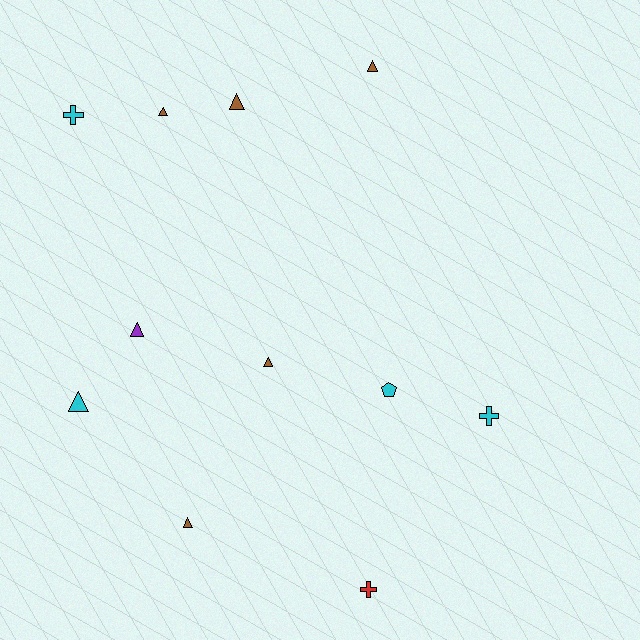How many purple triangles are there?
There is 1 purple triangle.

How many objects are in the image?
There are 11 objects.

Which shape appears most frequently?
Triangle, with 7 objects.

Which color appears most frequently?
Brown, with 5 objects.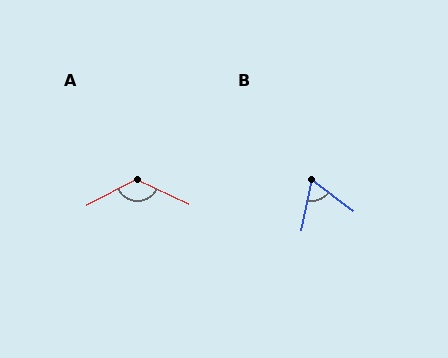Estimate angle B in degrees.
Approximately 64 degrees.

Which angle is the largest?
A, at approximately 127 degrees.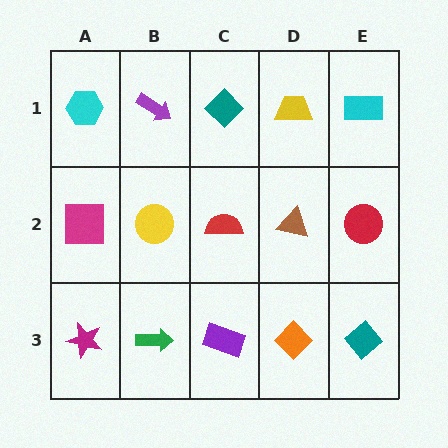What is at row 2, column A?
A magenta square.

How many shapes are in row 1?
5 shapes.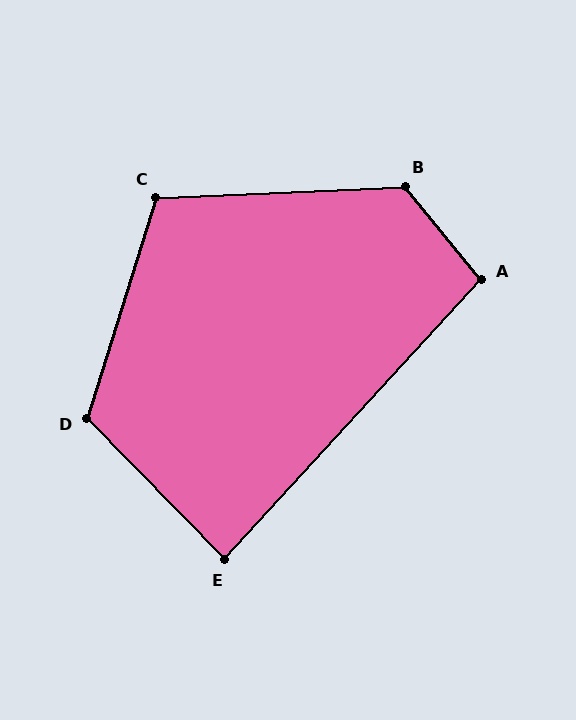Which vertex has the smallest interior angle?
E, at approximately 87 degrees.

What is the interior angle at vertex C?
Approximately 110 degrees (obtuse).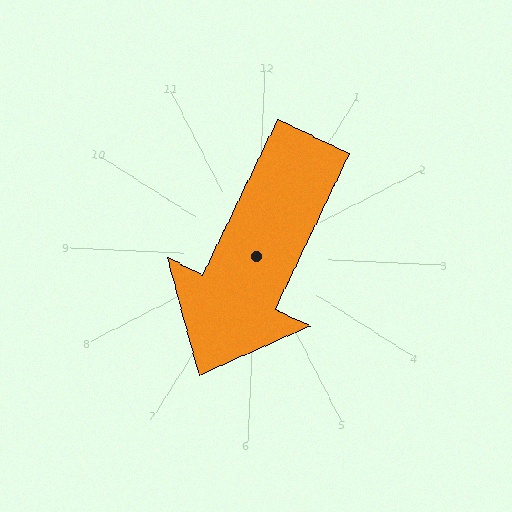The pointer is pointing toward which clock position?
Roughly 7 o'clock.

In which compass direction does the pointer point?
Southwest.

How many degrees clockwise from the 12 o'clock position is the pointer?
Approximately 203 degrees.